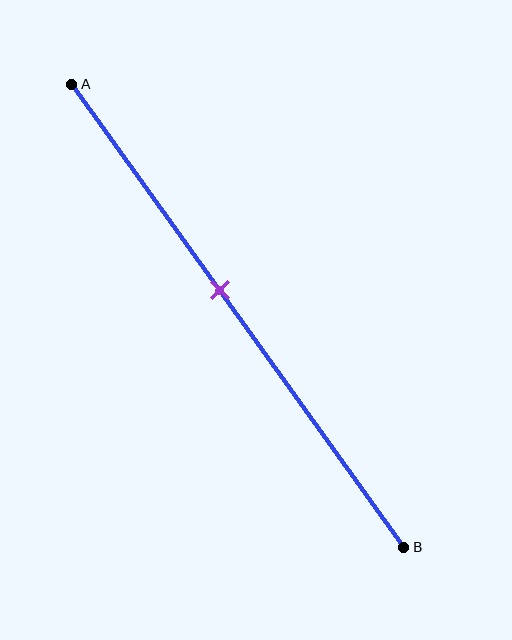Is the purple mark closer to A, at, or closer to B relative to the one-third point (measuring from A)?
The purple mark is closer to point B than the one-third point of segment AB.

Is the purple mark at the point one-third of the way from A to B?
No, the mark is at about 45% from A, not at the 33% one-third point.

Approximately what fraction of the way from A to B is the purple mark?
The purple mark is approximately 45% of the way from A to B.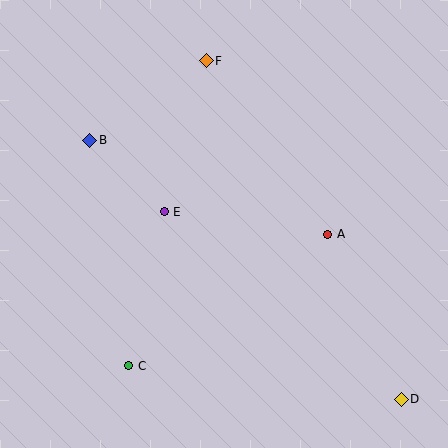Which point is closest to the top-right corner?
Point F is closest to the top-right corner.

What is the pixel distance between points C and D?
The distance between C and D is 275 pixels.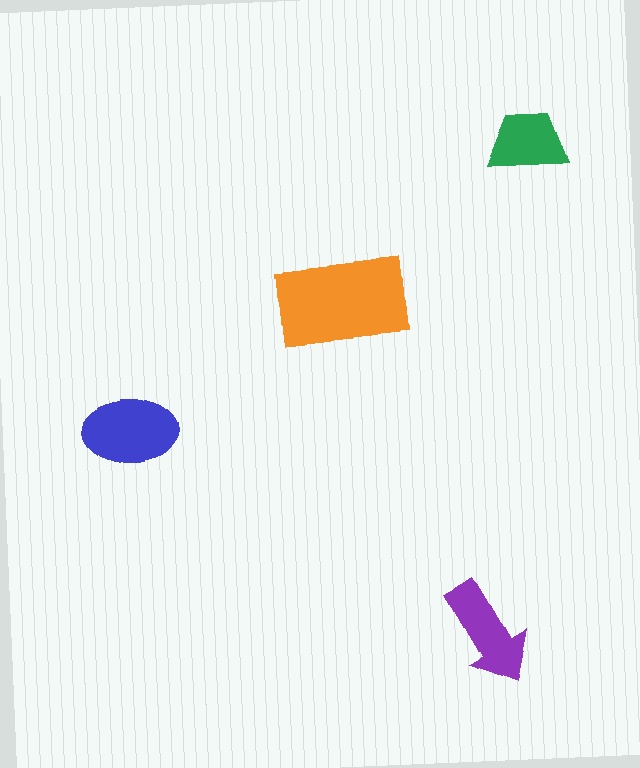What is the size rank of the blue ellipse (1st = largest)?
2nd.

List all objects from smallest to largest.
The green trapezoid, the purple arrow, the blue ellipse, the orange rectangle.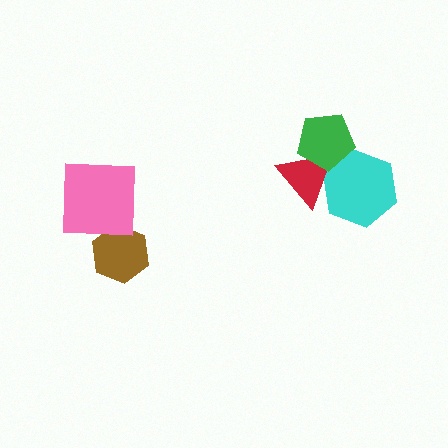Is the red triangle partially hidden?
Yes, it is partially covered by another shape.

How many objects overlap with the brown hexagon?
1 object overlaps with the brown hexagon.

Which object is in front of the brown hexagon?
The pink square is in front of the brown hexagon.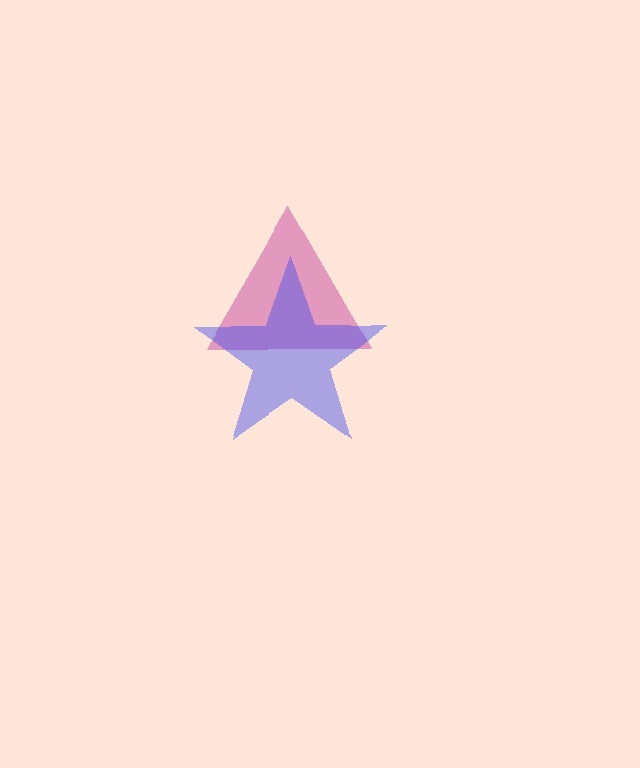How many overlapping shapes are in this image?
There are 2 overlapping shapes in the image.